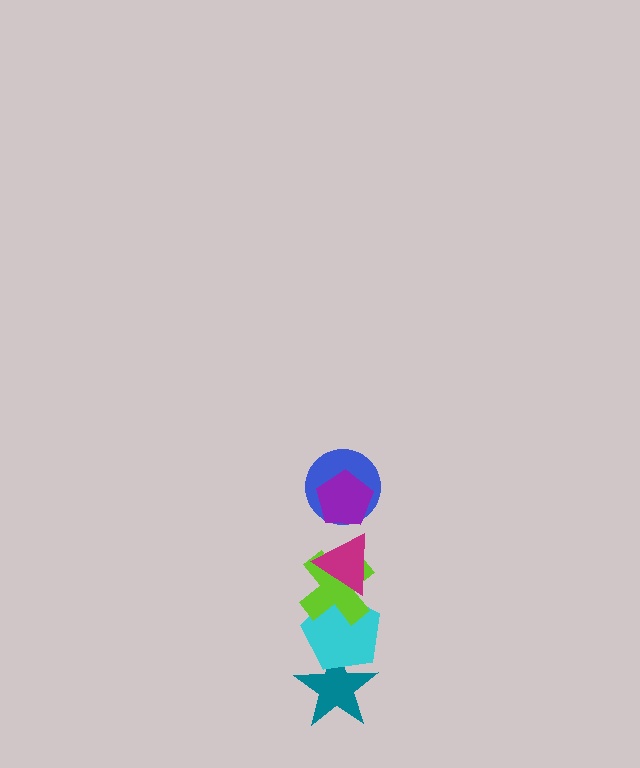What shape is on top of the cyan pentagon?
The lime cross is on top of the cyan pentagon.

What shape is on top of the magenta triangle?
The blue circle is on top of the magenta triangle.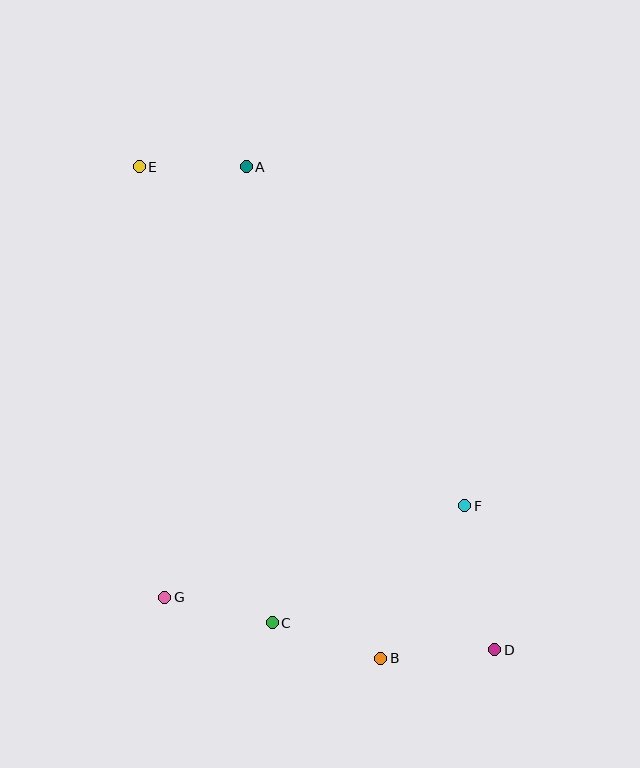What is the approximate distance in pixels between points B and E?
The distance between B and E is approximately 547 pixels.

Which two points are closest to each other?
Points A and E are closest to each other.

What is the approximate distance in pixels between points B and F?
The distance between B and F is approximately 174 pixels.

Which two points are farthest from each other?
Points D and E are farthest from each other.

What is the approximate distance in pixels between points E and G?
The distance between E and G is approximately 431 pixels.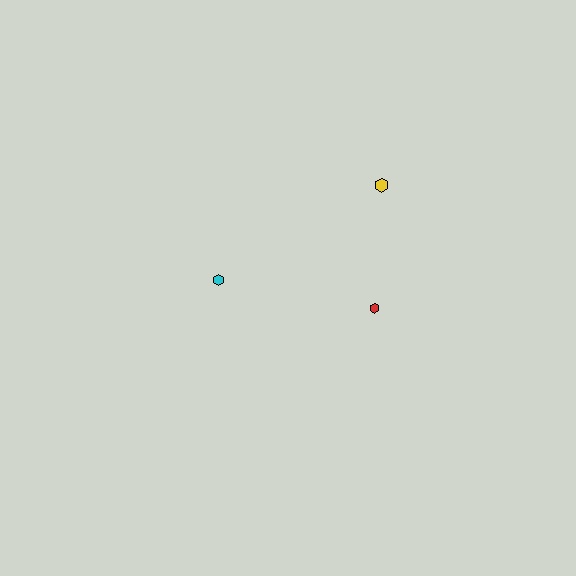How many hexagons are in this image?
There are 3 hexagons.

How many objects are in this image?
There are 3 objects.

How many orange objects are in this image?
There are no orange objects.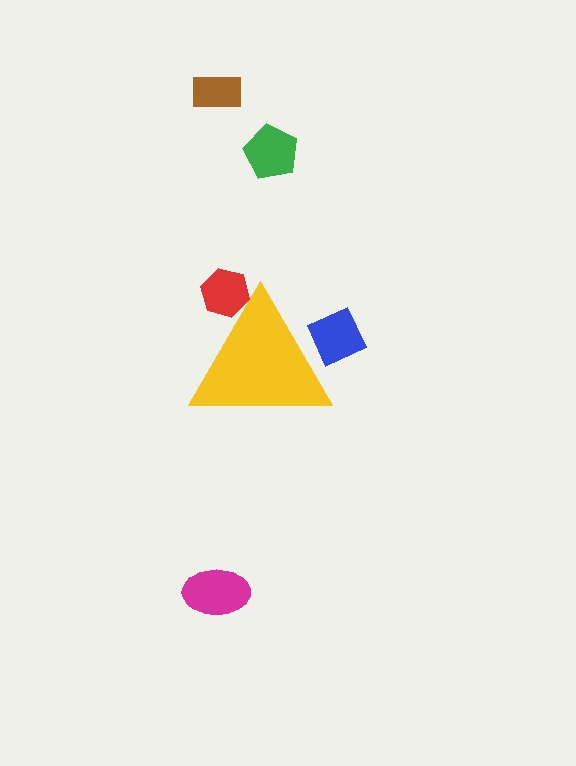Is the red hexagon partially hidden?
Yes, the red hexagon is partially hidden behind the yellow triangle.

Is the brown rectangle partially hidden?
No, the brown rectangle is fully visible.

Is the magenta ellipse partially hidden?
No, the magenta ellipse is fully visible.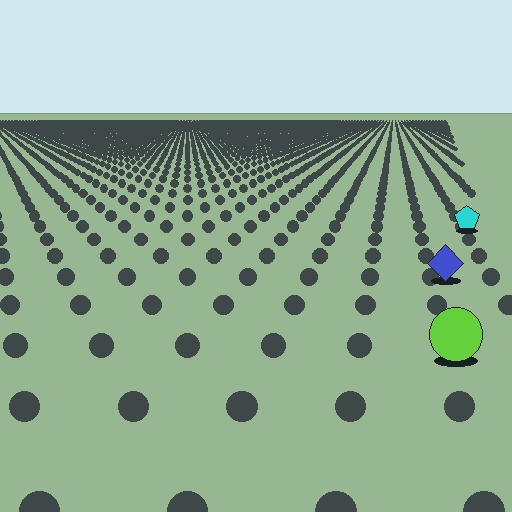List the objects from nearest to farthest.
From nearest to farthest: the lime circle, the blue diamond, the cyan pentagon.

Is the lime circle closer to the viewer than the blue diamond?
Yes. The lime circle is closer — you can tell from the texture gradient: the ground texture is coarser near it.